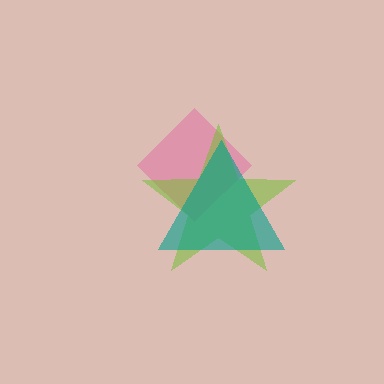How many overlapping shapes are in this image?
There are 3 overlapping shapes in the image.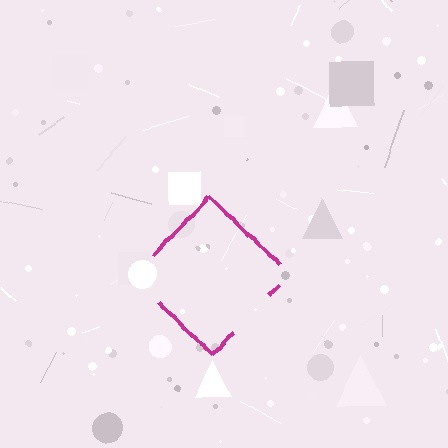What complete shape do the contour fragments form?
The contour fragments form a diamond.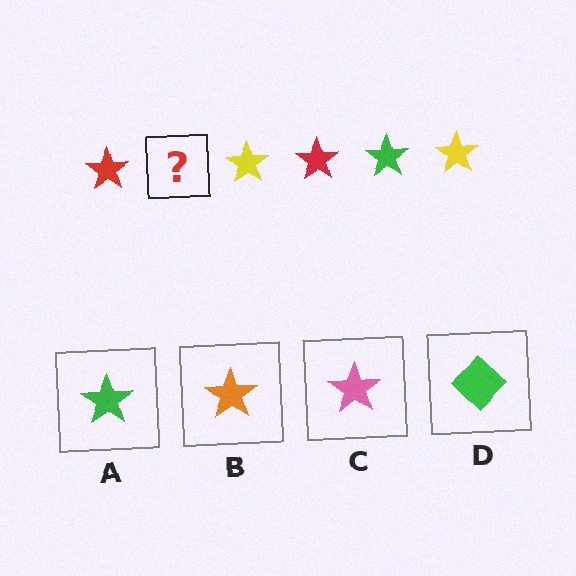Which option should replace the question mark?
Option A.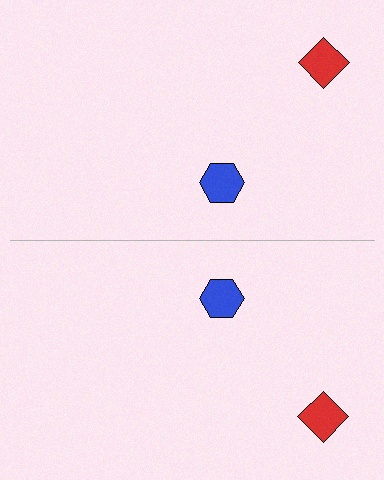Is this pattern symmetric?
Yes, this pattern has bilateral (reflection) symmetry.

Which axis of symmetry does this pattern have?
The pattern has a horizontal axis of symmetry running through the center of the image.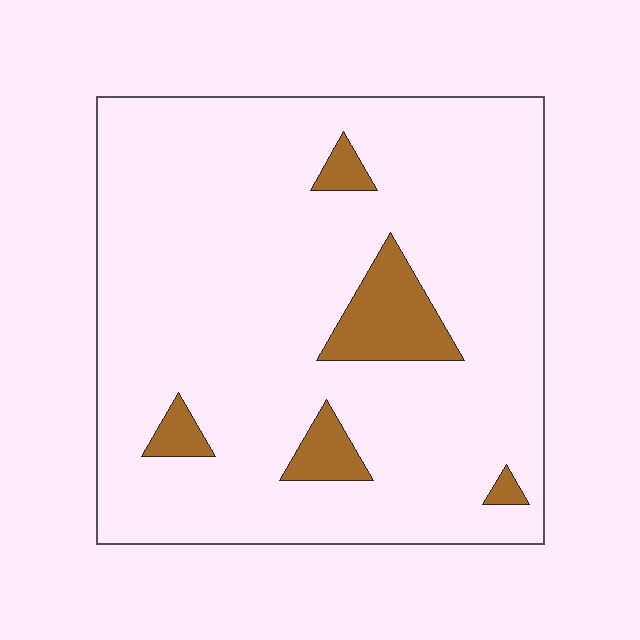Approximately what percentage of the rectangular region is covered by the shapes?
Approximately 10%.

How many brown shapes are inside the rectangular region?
5.